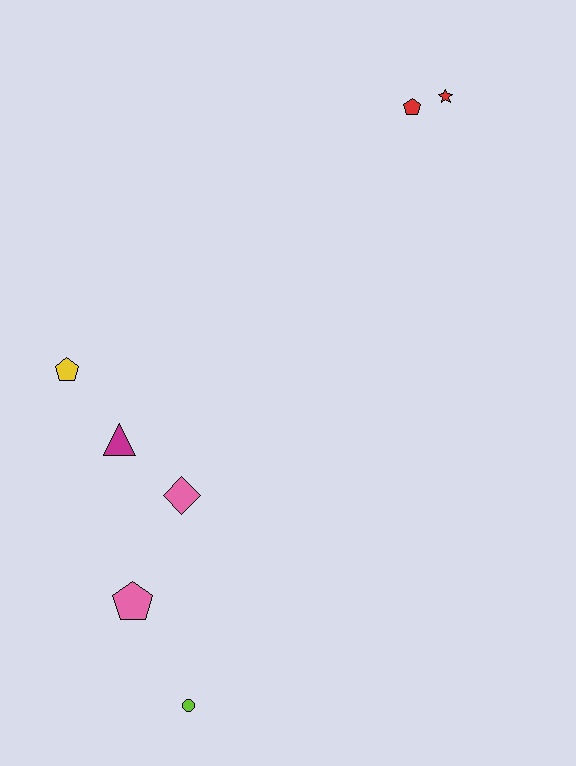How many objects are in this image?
There are 7 objects.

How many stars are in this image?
There is 1 star.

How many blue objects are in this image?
There are no blue objects.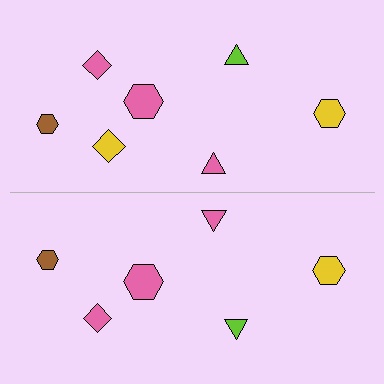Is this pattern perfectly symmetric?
No, the pattern is not perfectly symmetric. A yellow diamond is missing from the bottom side.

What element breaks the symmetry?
A yellow diamond is missing from the bottom side.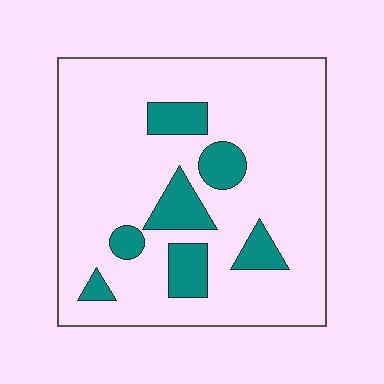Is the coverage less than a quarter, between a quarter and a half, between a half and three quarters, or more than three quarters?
Less than a quarter.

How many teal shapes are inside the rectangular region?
7.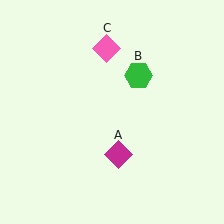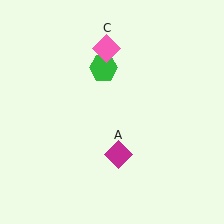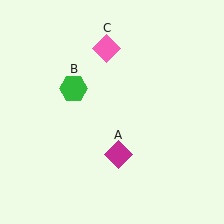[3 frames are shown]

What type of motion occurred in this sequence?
The green hexagon (object B) rotated counterclockwise around the center of the scene.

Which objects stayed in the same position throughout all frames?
Magenta diamond (object A) and pink diamond (object C) remained stationary.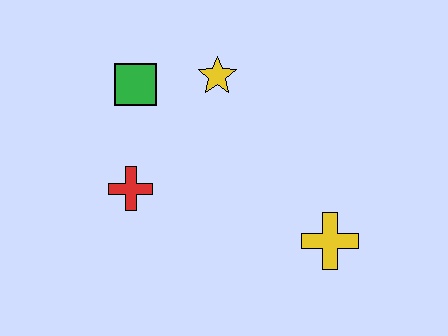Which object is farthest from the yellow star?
The yellow cross is farthest from the yellow star.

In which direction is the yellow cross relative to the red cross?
The yellow cross is to the right of the red cross.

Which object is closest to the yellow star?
The green square is closest to the yellow star.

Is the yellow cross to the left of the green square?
No